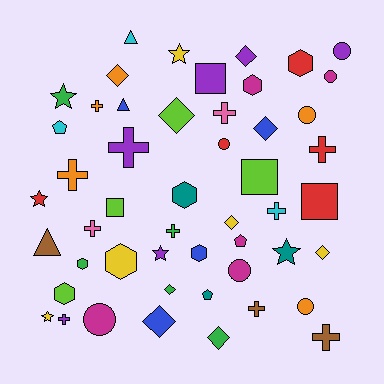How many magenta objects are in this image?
There are 5 magenta objects.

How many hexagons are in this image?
There are 7 hexagons.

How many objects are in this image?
There are 50 objects.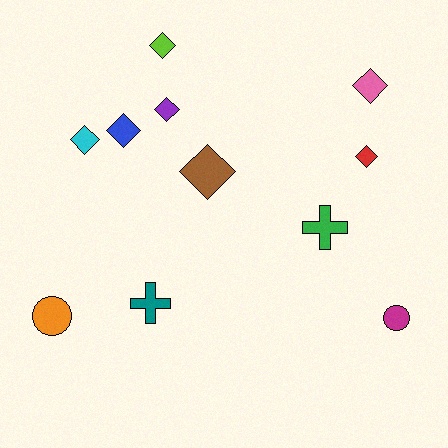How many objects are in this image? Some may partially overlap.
There are 11 objects.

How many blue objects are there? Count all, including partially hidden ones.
There is 1 blue object.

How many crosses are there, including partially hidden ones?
There are 2 crosses.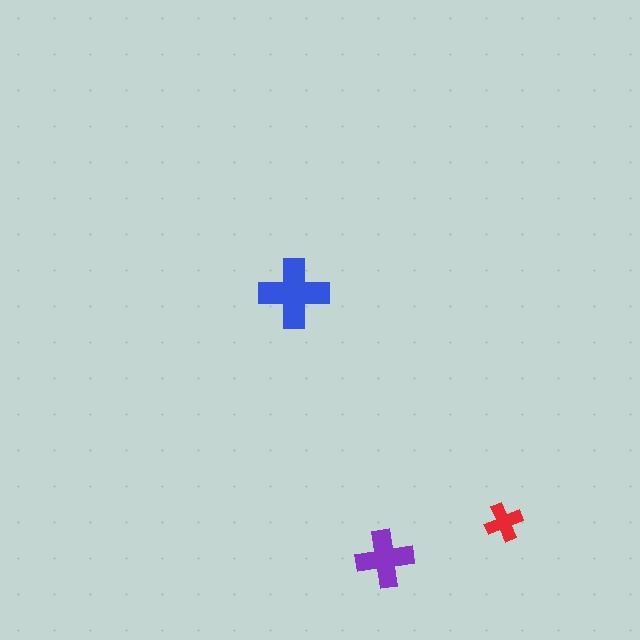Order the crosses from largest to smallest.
the blue one, the purple one, the red one.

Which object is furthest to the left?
The blue cross is leftmost.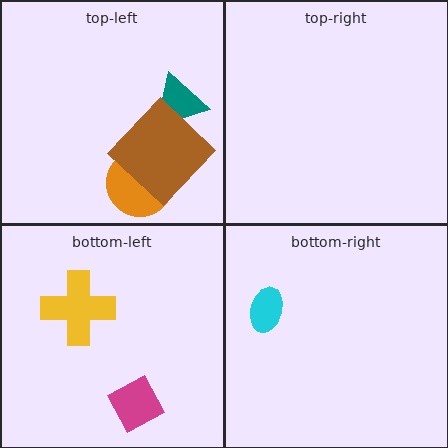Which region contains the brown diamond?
The top-left region.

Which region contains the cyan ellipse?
The bottom-right region.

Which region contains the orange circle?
The top-left region.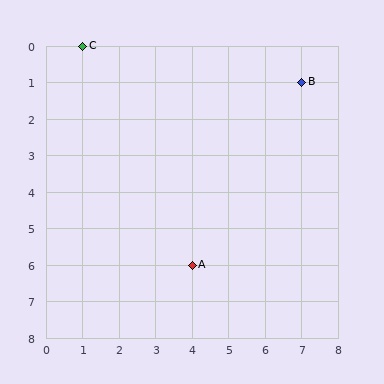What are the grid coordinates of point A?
Point A is at grid coordinates (4, 6).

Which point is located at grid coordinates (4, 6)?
Point A is at (4, 6).